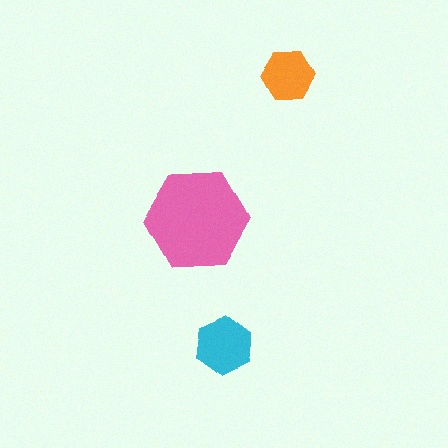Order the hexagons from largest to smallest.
the pink one, the cyan one, the orange one.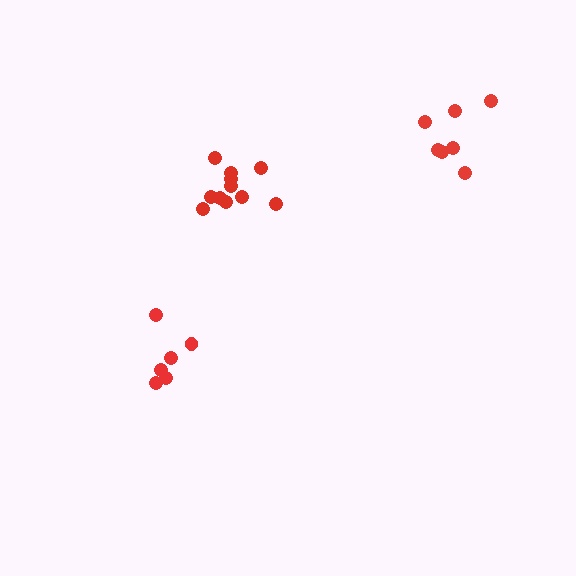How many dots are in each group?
Group 1: 11 dots, Group 2: 6 dots, Group 3: 7 dots (24 total).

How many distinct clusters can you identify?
There are 3 distinct clusters.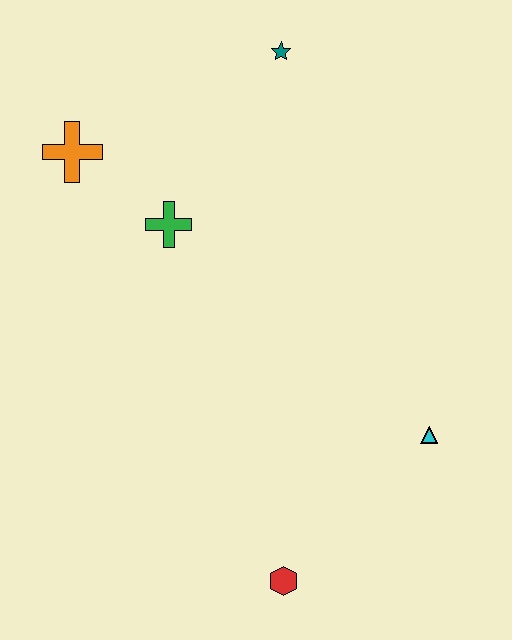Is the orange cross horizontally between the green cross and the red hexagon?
No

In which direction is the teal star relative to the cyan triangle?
The teal star is above the cyan triangle.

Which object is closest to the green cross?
The orange cross is closest to the green cross.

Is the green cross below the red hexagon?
No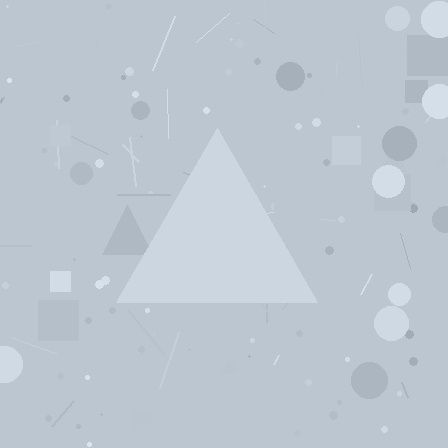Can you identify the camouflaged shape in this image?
The camouflaged shape is a triangle.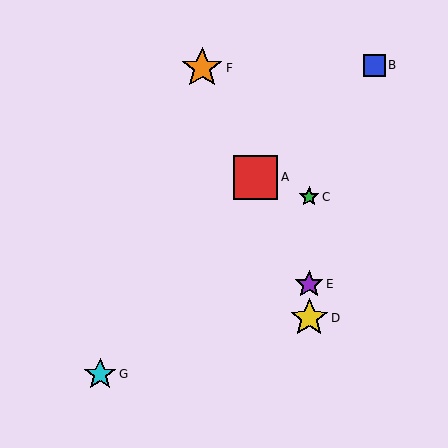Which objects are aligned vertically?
Objects C, D, E are aligned vertically.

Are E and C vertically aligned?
Yes, both are at x≈309.